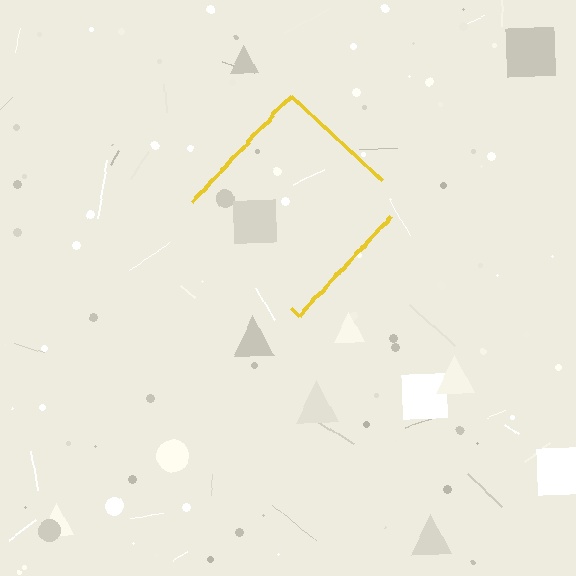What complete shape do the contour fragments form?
The contour fragments form a diamond.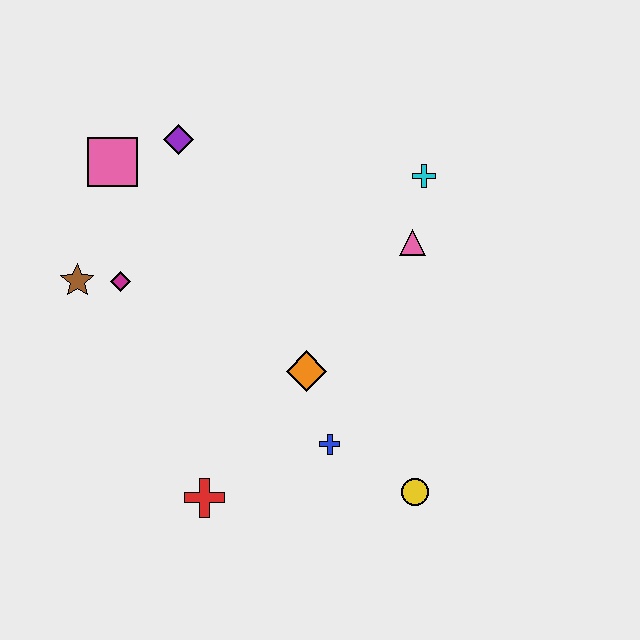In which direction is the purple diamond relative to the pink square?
The purple diamond is to the right of the pink square.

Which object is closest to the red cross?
The blue cross is closest to the red cross.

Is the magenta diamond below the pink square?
Yes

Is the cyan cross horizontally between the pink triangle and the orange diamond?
No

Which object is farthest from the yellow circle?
The pink square is farthest from the yellow circle.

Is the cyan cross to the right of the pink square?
Yes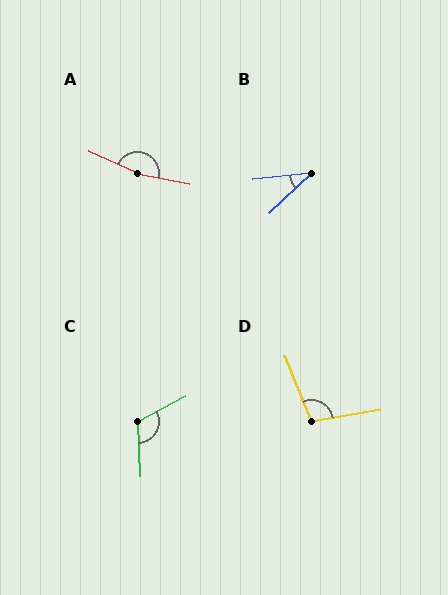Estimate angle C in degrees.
Approximately 115 degrees.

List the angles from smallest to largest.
B (37°), D (102°), C (115°), A (166°).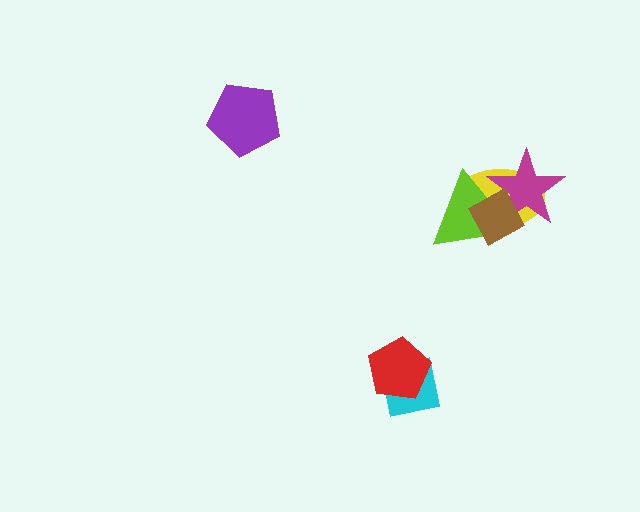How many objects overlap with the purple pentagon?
0 objects overlap with the purple pentagon.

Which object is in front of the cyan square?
The red pentagon is in front of the cyan square.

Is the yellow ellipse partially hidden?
Yes, it is partially covered by another shape.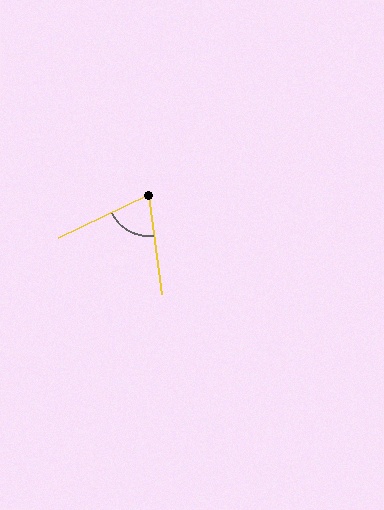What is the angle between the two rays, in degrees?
Approximately 72 degrees.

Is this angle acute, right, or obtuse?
It is acute.